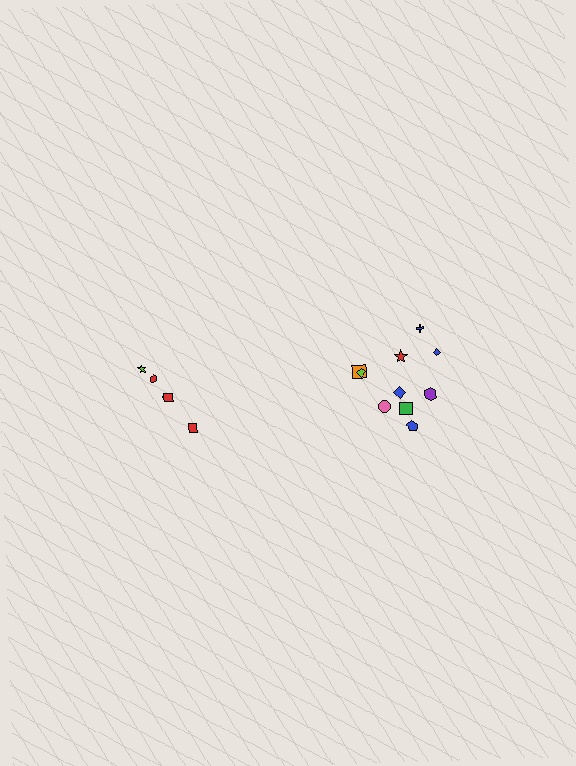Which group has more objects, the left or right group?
The right group.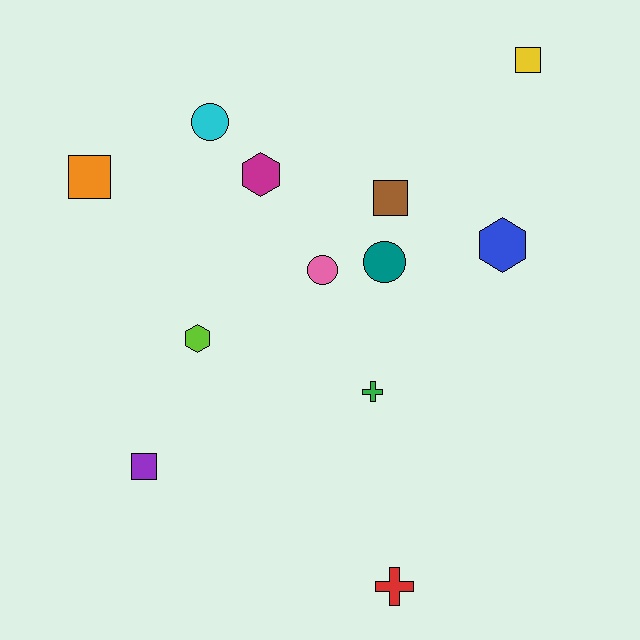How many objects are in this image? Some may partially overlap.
There are 12 objects.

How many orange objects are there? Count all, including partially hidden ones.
There is 1 orange object.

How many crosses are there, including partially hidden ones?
There are 2 crosses.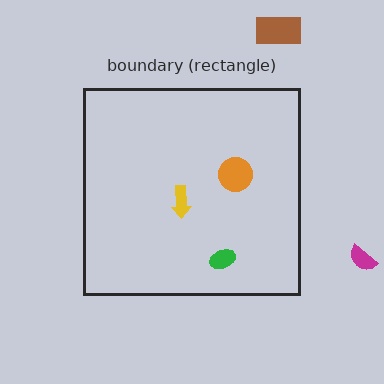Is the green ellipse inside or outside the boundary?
Inside.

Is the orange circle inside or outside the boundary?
Inside.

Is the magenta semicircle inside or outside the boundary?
Outside.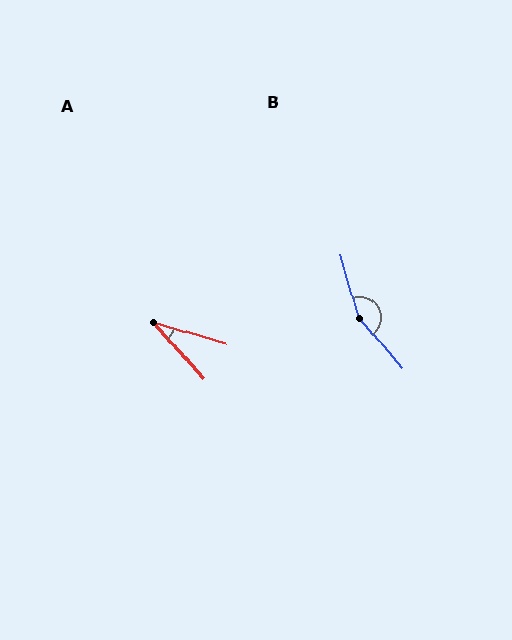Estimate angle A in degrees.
Approximately 32 degrees.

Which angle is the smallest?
A, at approximately 32 degrees.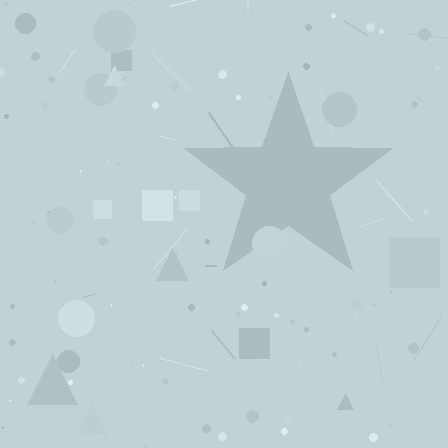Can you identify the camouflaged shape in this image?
The camouflaged shape is a star.